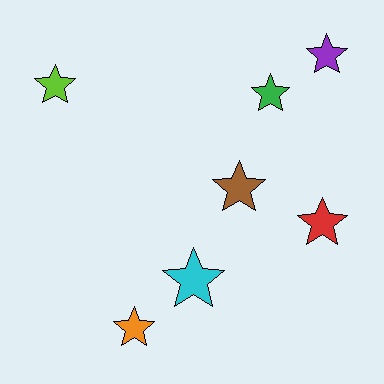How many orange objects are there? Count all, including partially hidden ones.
There is 1 orange object.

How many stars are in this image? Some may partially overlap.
There are 7 stars.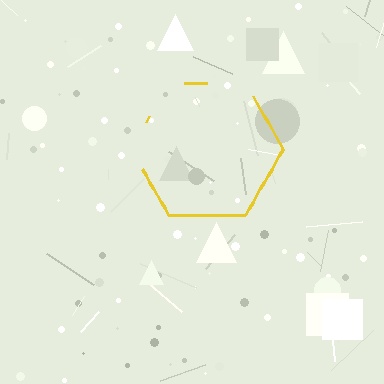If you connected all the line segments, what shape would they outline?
They would outline a hexagon.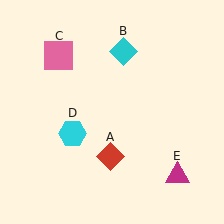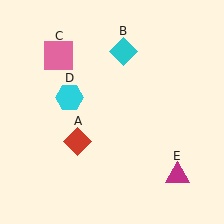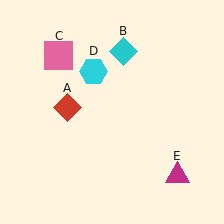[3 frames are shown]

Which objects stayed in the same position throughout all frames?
Cyan diamond (object B) and pink square (object C) and magenta triangle (object E) remained stationary.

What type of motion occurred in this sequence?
The red diamond (object A), cyan hexagon (object D) rotated clockwise around the center of the scene.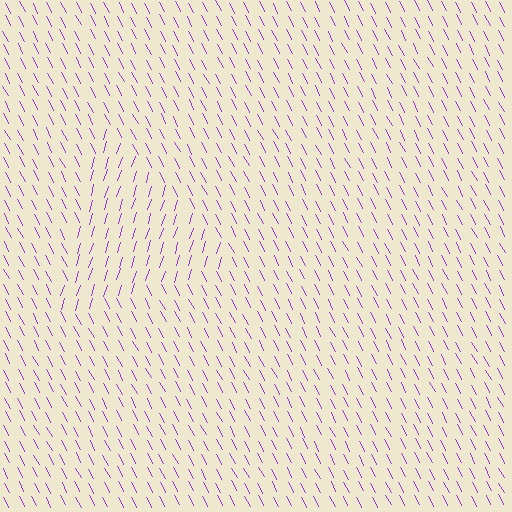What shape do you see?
I see a triangle.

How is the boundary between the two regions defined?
The boundary is defined purely by a change in line orientation (approximately 45 degrees difference). All lines are the same color and thickness.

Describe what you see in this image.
The image is filled with small purple line segments. A triangle region in the image has lines oriented differently from the surrounding lines, creating a visible texture boundary.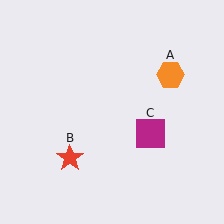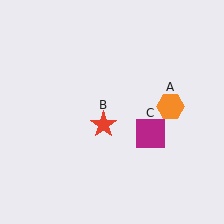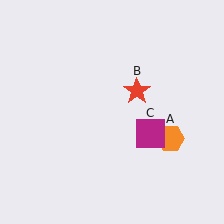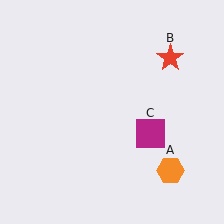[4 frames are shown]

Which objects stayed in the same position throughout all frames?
Magenta square (object C) remained stationary.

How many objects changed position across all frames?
2 objects changed position: orange hexagon (object A), red star (object B).